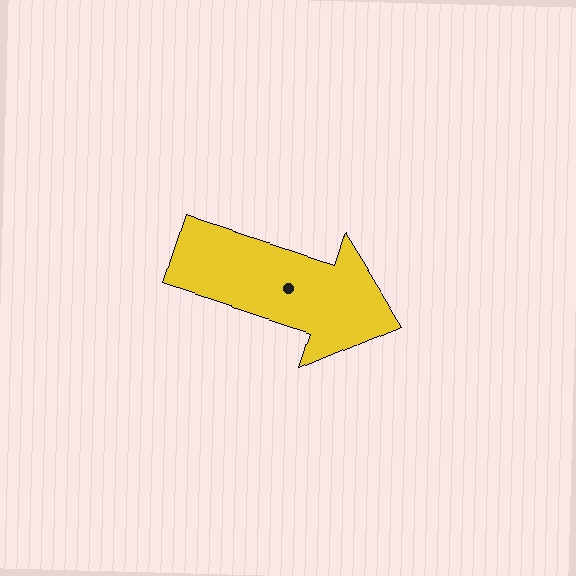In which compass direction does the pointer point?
East.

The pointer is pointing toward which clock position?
Roughly 4 o'clock.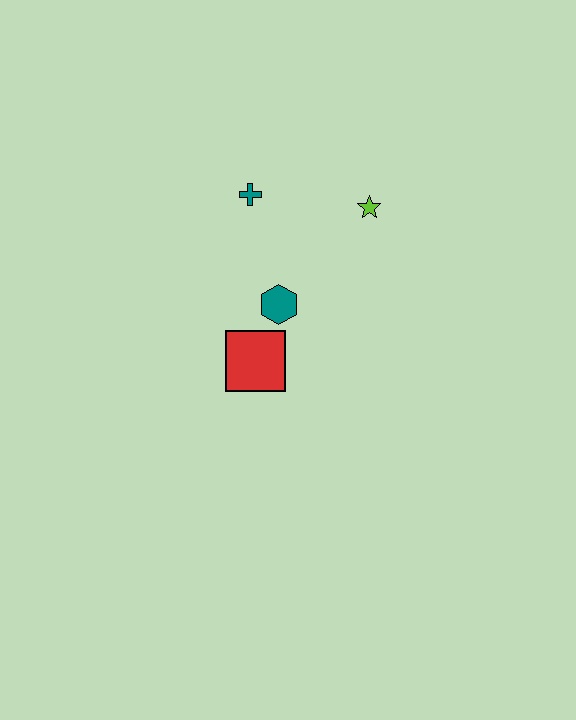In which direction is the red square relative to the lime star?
The red square is below the lime star.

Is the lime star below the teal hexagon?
No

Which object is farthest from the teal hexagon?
The lime star is farthest from the teal hexagon.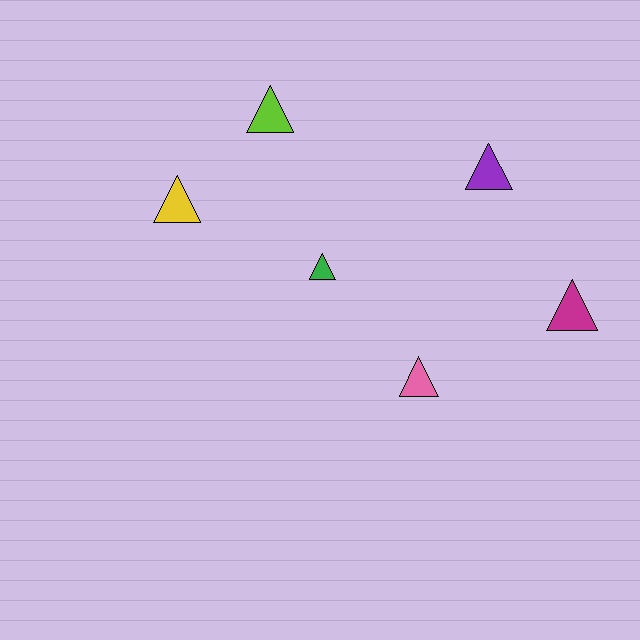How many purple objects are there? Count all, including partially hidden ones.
There is 1 purple object.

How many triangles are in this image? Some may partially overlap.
There are 6 triangles.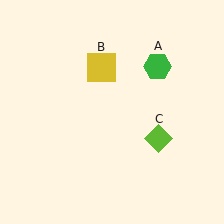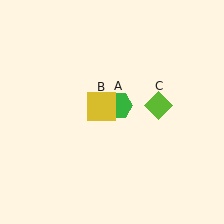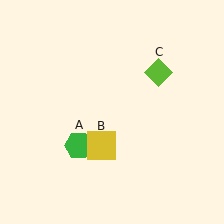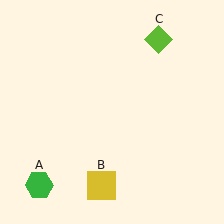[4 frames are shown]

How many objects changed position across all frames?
3 objects changed position: green hexagon (object A), yellow square (object B), lime diamond (object C).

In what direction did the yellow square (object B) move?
The yellow square (object B) moved down.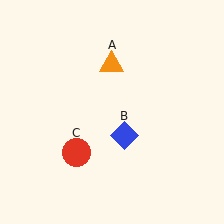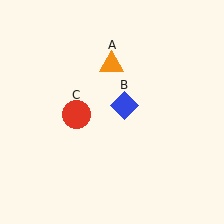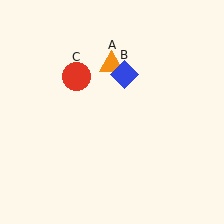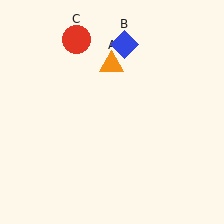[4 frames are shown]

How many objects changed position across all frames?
2 objects changed position: blue diamond (object B), red circle (object C).